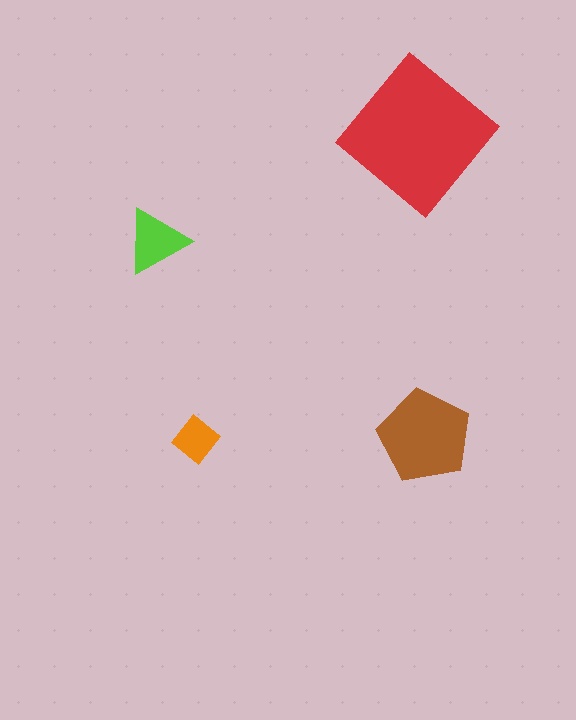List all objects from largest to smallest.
The red diamond, the brown pentagon, the lime triangle, the orange diamond.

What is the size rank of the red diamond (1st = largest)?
1st.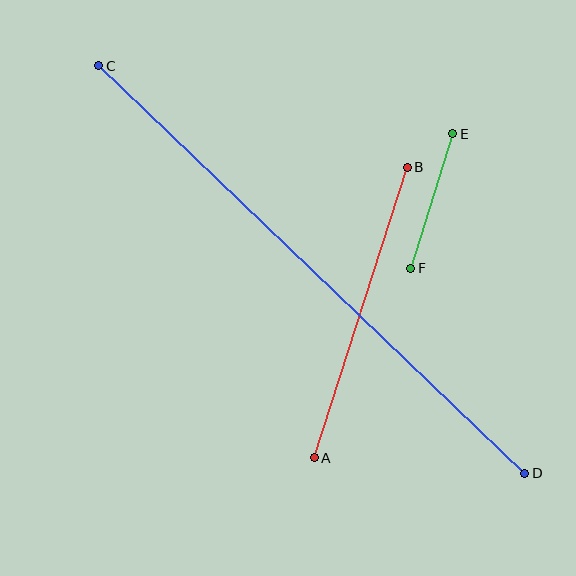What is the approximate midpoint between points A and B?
The midpoint is at approximately (361, 312) pixels.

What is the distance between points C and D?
The distance is approximately 590 pixels.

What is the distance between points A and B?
The distance is approximately 305 pixels.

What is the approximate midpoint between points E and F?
The midpoint is at approximately (432, 201) pixels.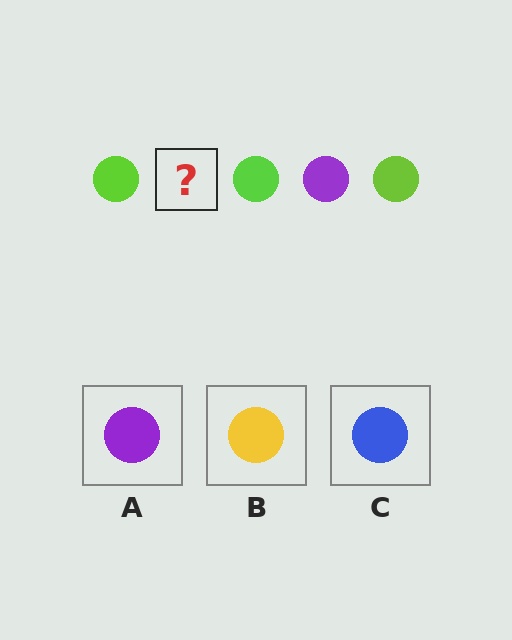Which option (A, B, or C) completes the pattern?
A.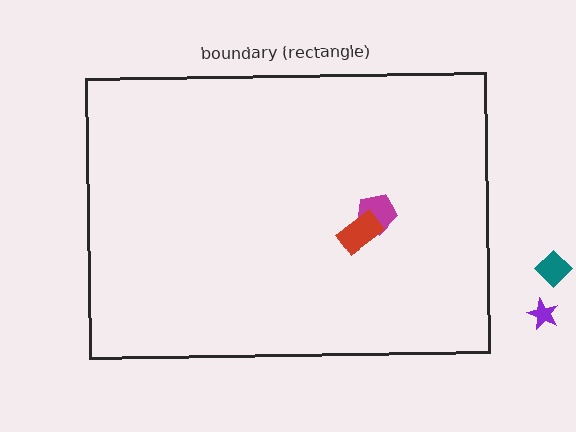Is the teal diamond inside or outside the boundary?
Outside.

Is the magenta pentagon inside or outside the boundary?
Inside.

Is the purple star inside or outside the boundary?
Outside.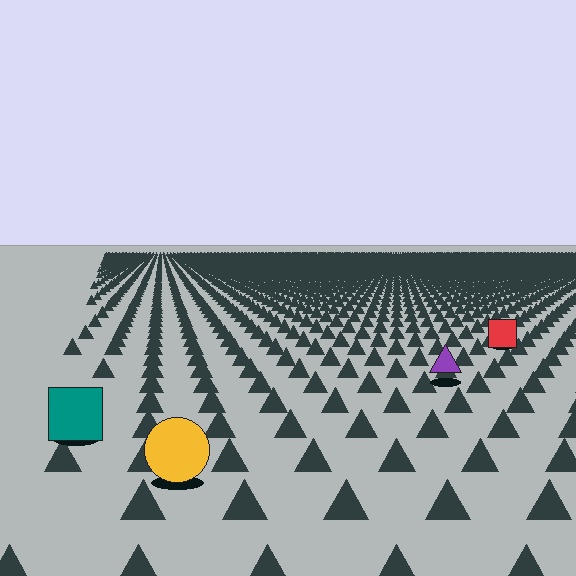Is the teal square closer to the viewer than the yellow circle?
No. The yellow circle is closer — you can tell from the texture gradient: the ground texture is coarser near it.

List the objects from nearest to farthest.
From nearest to farthest: the yellow circle, the teal square, the purple triangle, the red square.